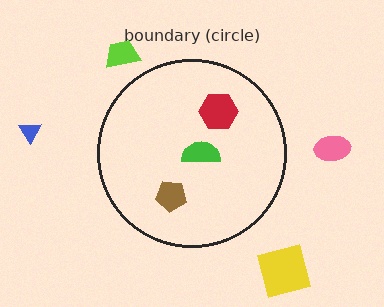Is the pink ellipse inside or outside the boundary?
Outside.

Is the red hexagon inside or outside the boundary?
Inside.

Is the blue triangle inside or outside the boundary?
Outside.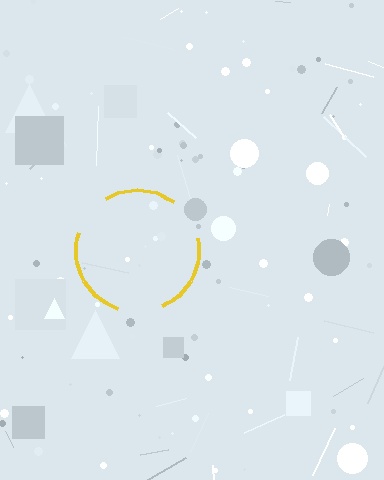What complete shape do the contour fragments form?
The contour fragments form a circle.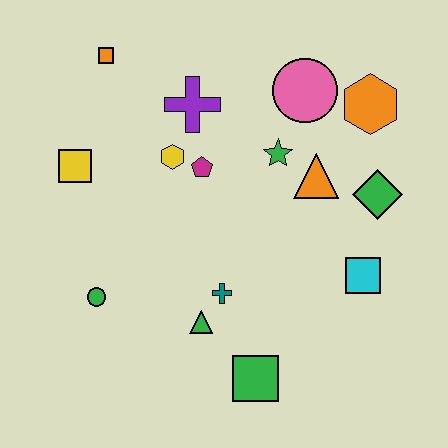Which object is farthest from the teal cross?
The orange square is farthest from the teal cross.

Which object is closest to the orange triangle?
The green star is closest to the orange triangle.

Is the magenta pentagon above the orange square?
No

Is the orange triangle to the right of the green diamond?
No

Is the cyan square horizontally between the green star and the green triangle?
No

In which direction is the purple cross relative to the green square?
The purple cross is above the green square.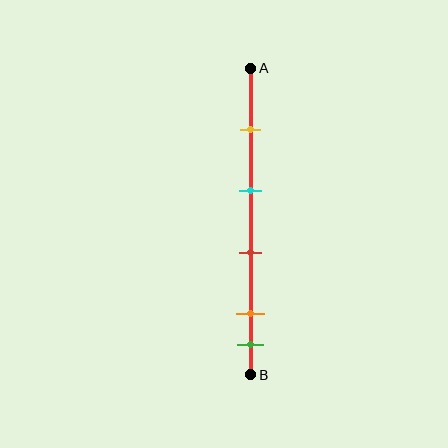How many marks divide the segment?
There are 5 marks dividing the segment.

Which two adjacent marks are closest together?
The orange and green marks are the closest adjacent pair.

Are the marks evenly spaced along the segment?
No, the marks are not evenly spaced.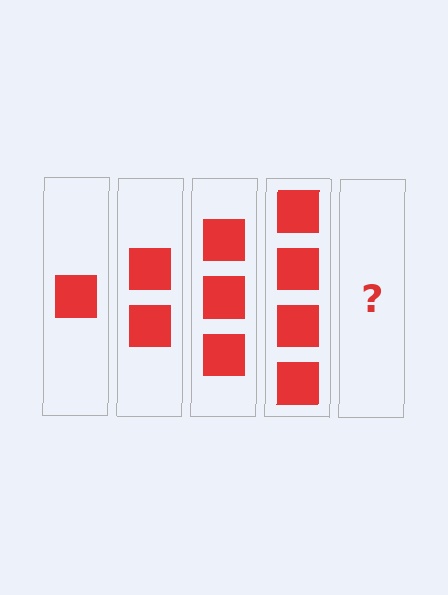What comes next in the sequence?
The next element should be 5 squares.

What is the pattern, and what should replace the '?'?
The pattern is that each step adds one more square. The '?' should be 5 squares.